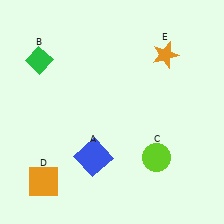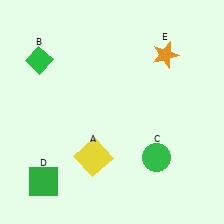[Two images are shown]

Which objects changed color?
A changed from blue to yellow. C changed from lime to green. D changed from orange to green.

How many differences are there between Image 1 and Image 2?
There are 3 differences between the two images.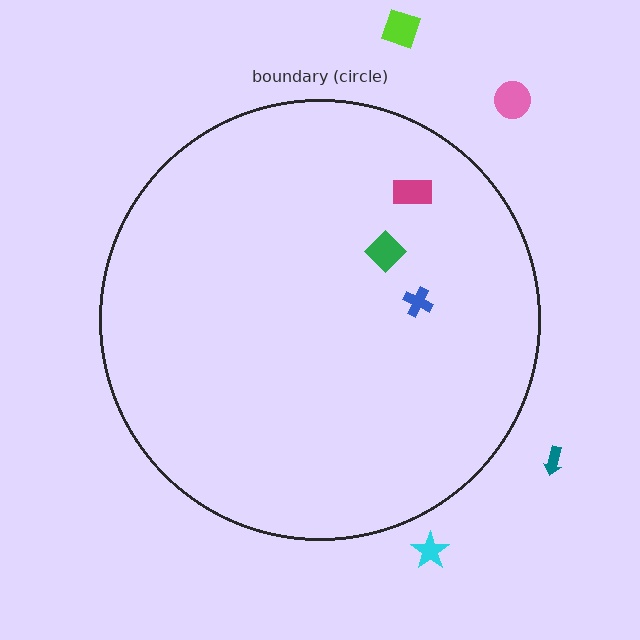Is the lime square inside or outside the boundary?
Outside.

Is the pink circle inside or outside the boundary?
Outside.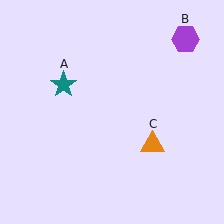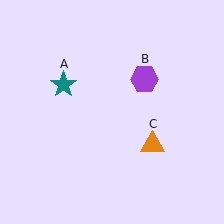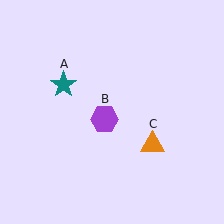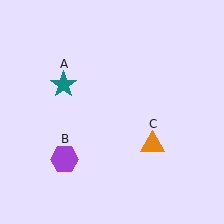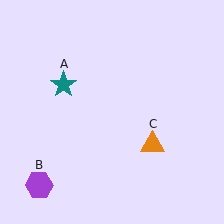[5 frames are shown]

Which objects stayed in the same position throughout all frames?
Teal star (object A) and orange triangle (object C) remained stationary.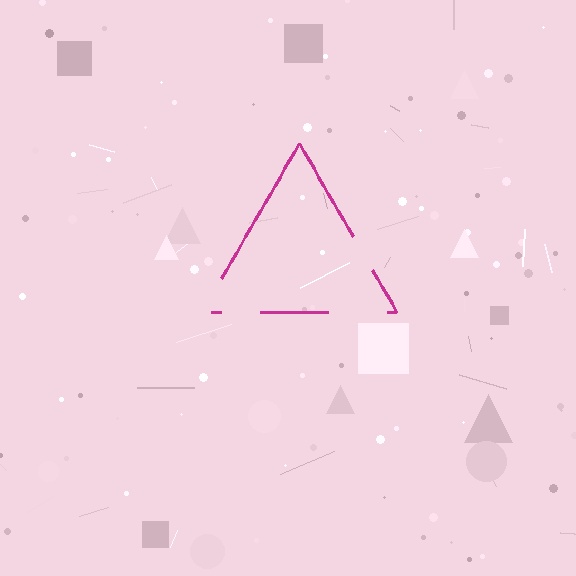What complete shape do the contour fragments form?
The contour fragments form a triangle.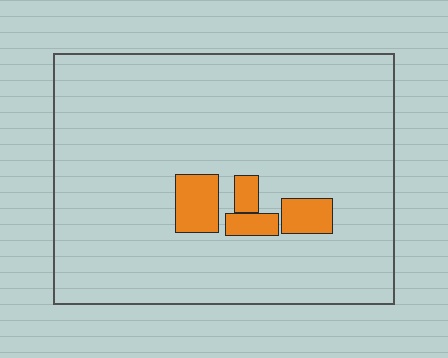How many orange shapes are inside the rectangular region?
4.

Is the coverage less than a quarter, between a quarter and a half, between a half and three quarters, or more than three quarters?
Less than a quarter.